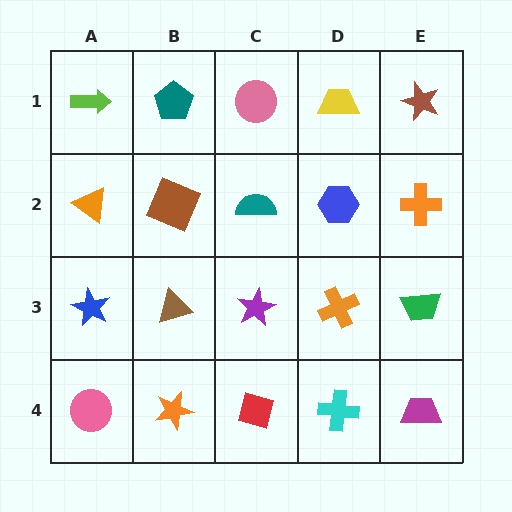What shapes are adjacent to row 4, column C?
A purple star (row 3, column C), an orange star (row 4, column B), a cyan cross (row 4, column D).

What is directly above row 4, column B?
A brown triangle.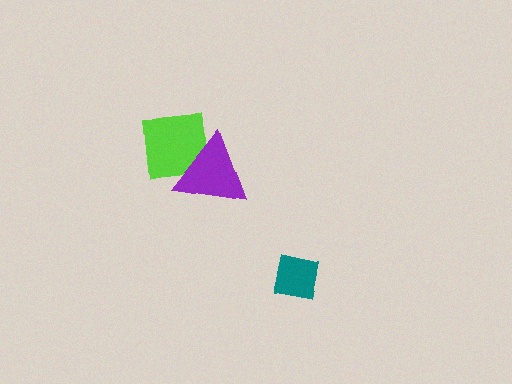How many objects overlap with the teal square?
0 objects overlap with the teal square.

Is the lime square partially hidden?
Yes, it is partially covered by another shape.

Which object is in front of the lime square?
The purple triangle is in front of the lime square.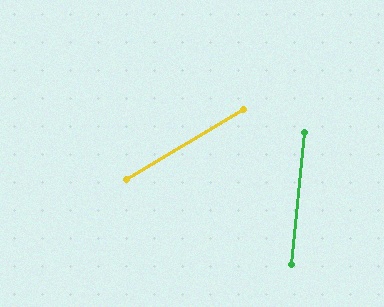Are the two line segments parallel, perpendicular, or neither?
Neither parallel nor perpendicular — they differ by about 53°.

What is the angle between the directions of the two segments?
Approximately 53 degrees.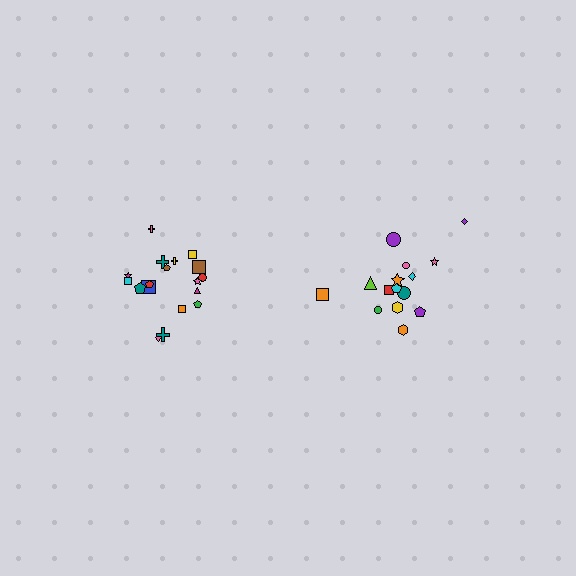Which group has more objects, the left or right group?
The left group.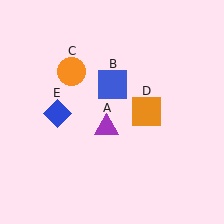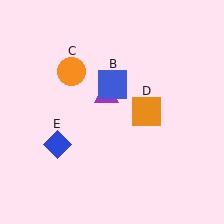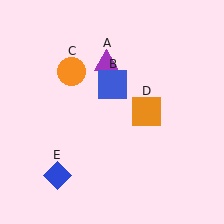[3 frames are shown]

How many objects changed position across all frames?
2 objects changed position: purple triangle (object A), blue diamond (object E).